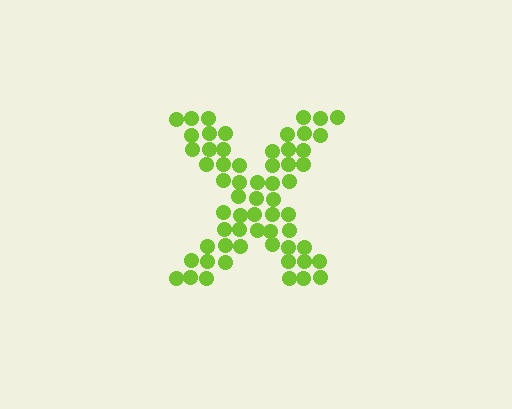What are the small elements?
The small elements are circles.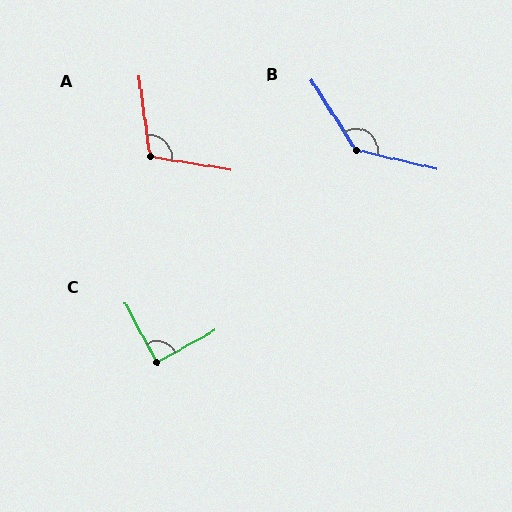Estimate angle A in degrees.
Approximately 106 degrees.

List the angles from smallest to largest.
C (89°), A (106°), B (136°).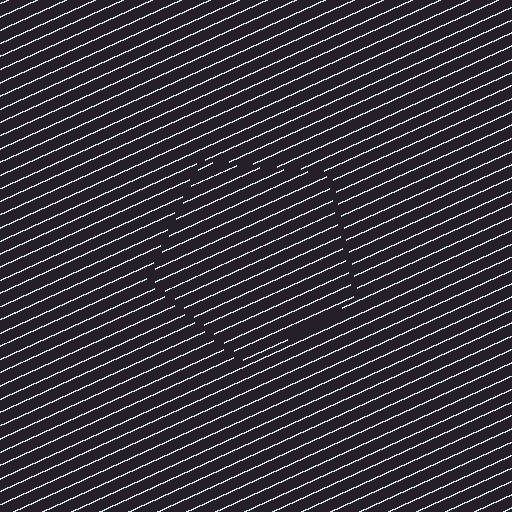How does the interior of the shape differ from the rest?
The interior of the shape contains the same grating, shifted by half a period — the contour is defined by the phase discontinuity where line-ends from the inner and outer gratings abut.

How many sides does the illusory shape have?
5 sides — the line-ends trace a pentagon.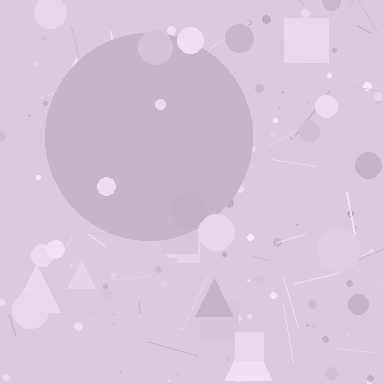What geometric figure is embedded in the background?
A circle is embedded in the background.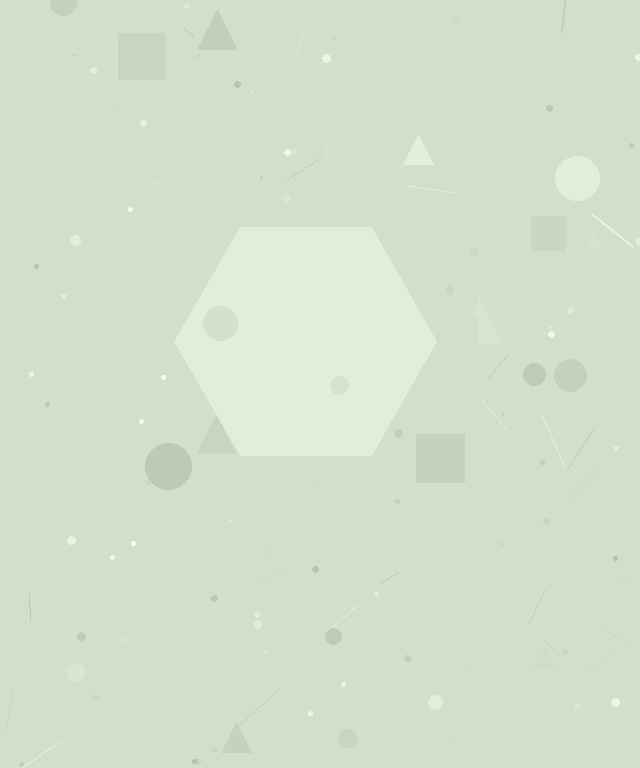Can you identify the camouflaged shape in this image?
The camouflaged shape is a hexagon.